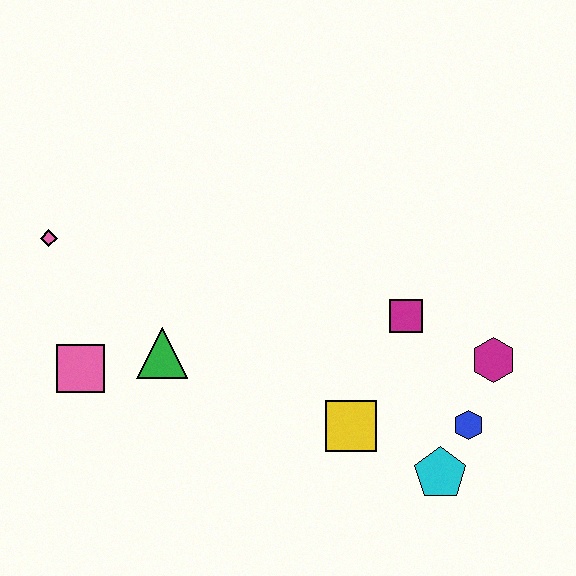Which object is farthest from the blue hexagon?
The pink diamond is farthest from the blue hexagon.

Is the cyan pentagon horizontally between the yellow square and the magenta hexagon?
Yes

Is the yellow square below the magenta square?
Yes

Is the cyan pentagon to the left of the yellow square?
No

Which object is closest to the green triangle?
The pink square is closest to the green triangle.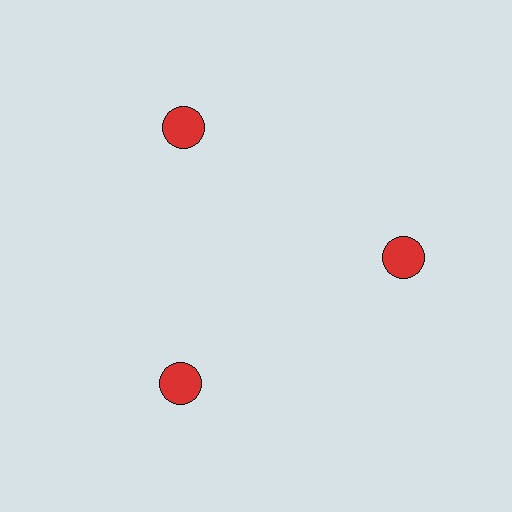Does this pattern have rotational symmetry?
Yes, this pattern has 3-fold rotational symmetry. It looks the same after rotating 120 degrees around the center.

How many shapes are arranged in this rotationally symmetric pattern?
There are 3 shapes, arranged in 3 groups of 1.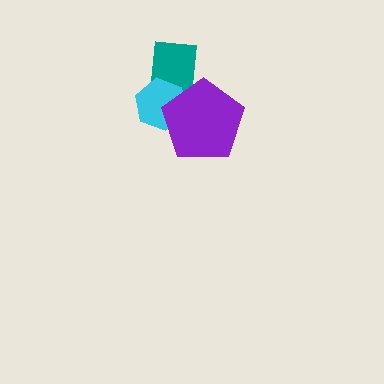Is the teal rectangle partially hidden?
Yes, it is partially covered by another shape.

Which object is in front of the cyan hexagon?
The purple pentagon is in front of the cyan hexagon.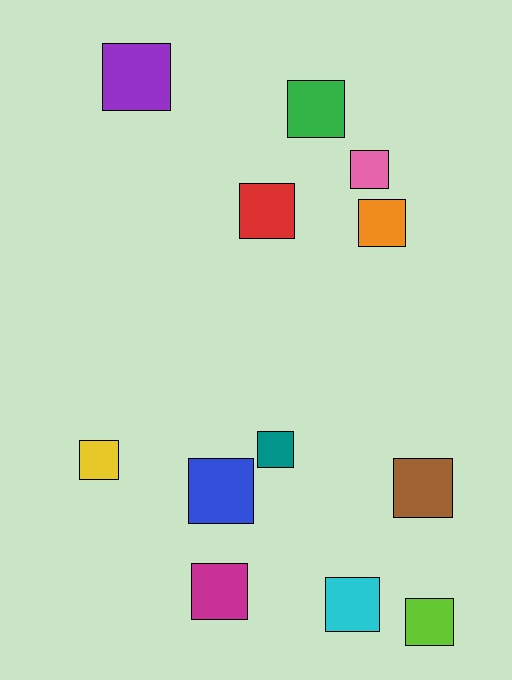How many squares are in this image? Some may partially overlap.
There are 12 squares.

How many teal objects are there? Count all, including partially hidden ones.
There is 1 teal object.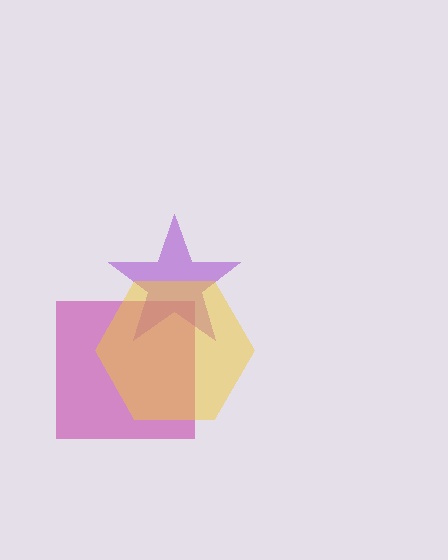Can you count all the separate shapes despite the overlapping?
Yes, there are 3 separate shapes.